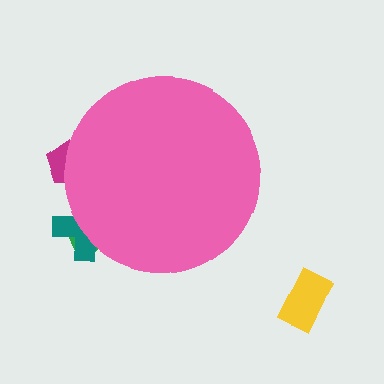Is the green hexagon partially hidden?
Yes, the green hexagon is partially hidden behind the pink circle.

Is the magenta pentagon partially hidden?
Yes, the magenta pentagon is partially hidden behind the pink circle.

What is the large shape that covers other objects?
A pink circle.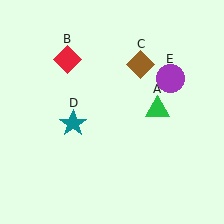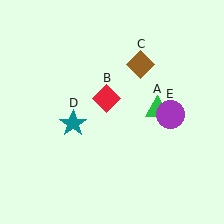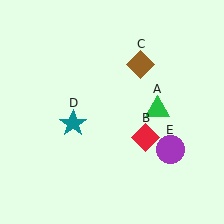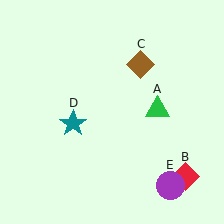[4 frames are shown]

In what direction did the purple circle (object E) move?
The purple circle (object E) moved down.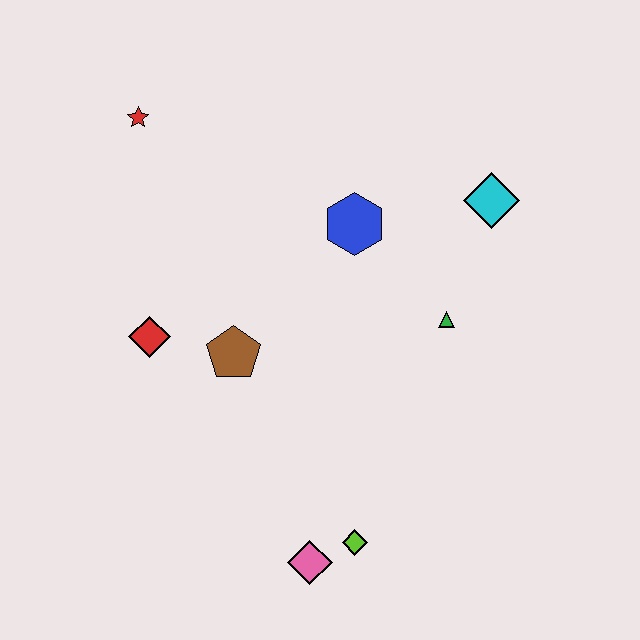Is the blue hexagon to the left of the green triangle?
Yes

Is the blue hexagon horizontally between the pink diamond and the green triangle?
Yes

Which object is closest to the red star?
The red diamond is closest to the red star.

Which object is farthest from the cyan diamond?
The pink diamond is farthest from the cyan diamond.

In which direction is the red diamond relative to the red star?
The red diamond is below the red star.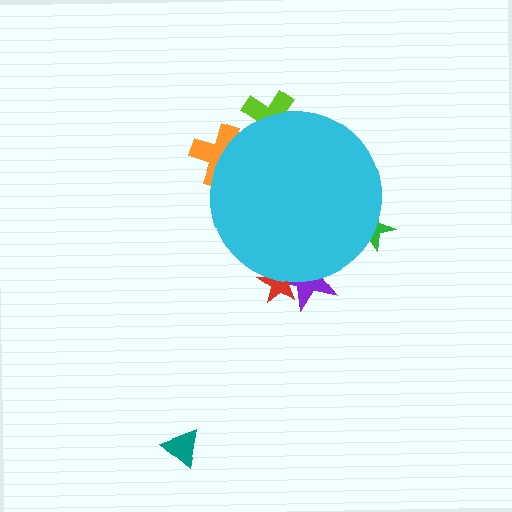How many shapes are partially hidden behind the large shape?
5 shapes are partially hidden.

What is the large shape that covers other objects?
A cyan circle.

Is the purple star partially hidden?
Yes, the purple star is partially hidden behind the cyan circle.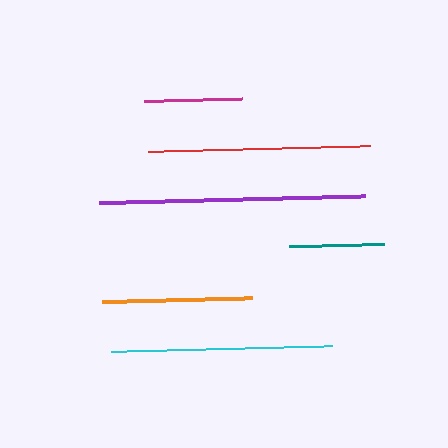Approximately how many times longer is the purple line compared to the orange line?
The purple line is approximately 1.8 times the length of the orange line.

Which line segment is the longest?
The purple line is the longest at approximately 266 pixels.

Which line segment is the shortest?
The teal line is the shortest at approximately 96 pixels.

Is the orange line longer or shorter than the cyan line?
The cyan line is longer than the orange line.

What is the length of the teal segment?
The teal segment is approximately 96 pixels long.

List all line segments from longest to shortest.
From longest to shortest: purple, red, cyan, orange, magenta, teal.